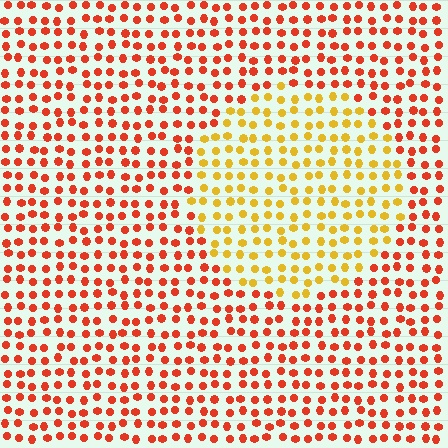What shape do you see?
I see a circle.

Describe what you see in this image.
The image is filled with small red elements in a uniform arrangement. A circle-shaped region is visible where the elements are tinted to a slightly different hue, forming a subtle color boundary.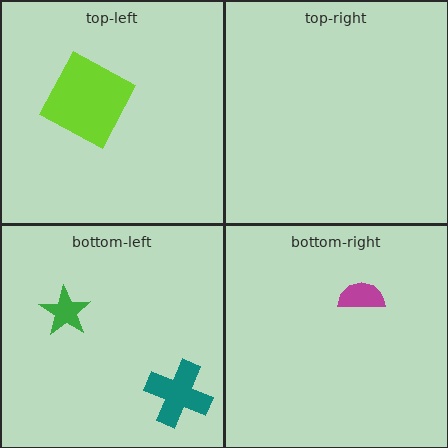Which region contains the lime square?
The top-left region.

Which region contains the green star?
The bottom-left region.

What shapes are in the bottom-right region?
The magenta semicircle.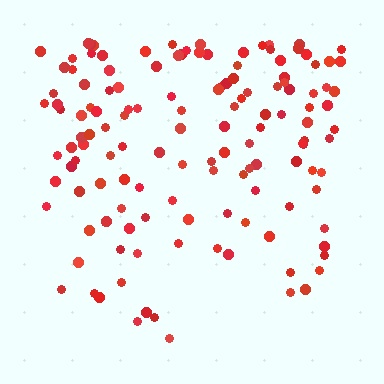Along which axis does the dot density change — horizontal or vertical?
Vertical.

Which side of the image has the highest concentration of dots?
The top.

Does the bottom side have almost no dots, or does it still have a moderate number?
Still a moderate number, just noticeably fewer than the top.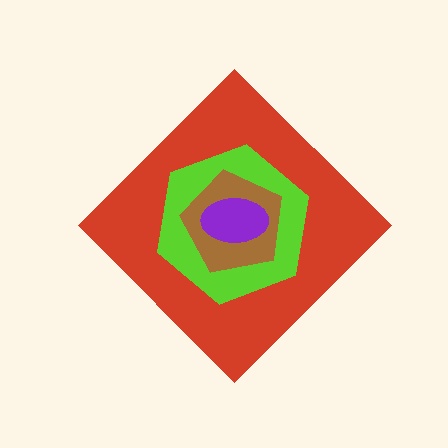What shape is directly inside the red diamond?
The lime hexagon.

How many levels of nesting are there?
4.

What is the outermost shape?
The red diamond.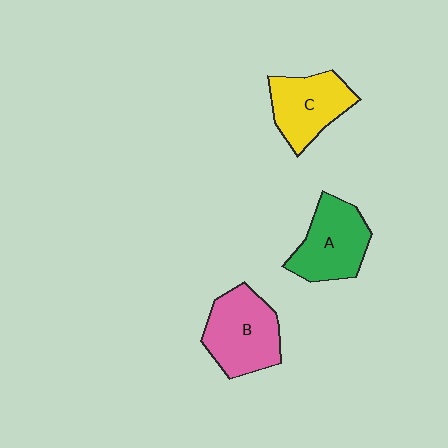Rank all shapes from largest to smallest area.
From largest to smallest: B (pink), A (green), C (yellow).